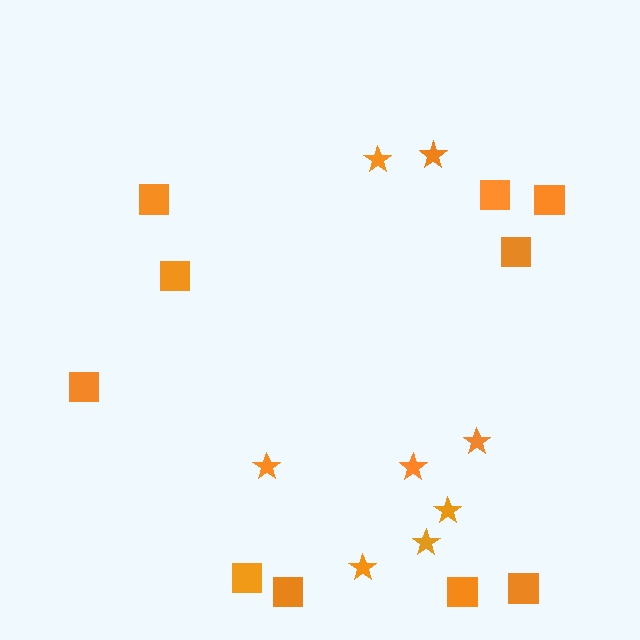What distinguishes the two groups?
There are 2 groups: one group of stars (8) and one group of squares (10).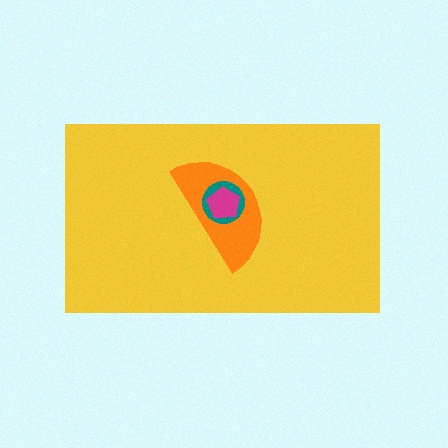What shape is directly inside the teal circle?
The magenta pentagon.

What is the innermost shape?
The magenta pentagon.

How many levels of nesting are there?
4.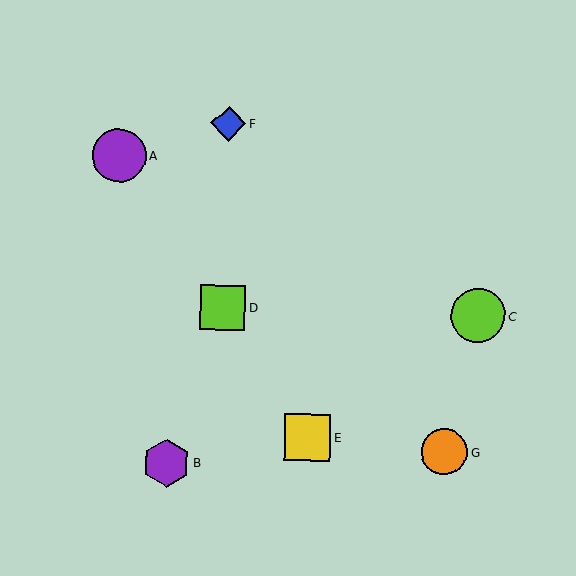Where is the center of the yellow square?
The center of the yellow square is at (308, 437).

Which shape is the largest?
The lime circle (labeled C) is the largest.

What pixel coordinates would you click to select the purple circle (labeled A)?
Click at (119, 155) to select the purple circle A.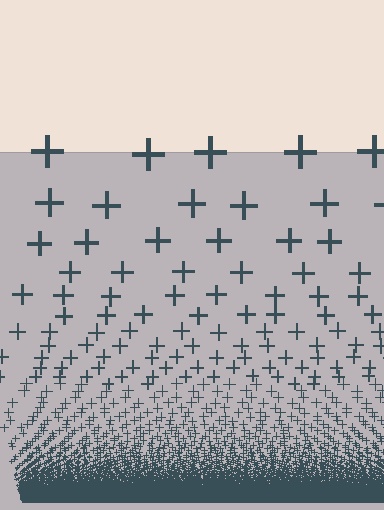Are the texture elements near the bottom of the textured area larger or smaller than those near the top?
Smaller. The gradient is inverted — elements near the bottom are smaller and denser.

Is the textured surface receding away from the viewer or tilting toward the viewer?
The surface appears to tilt toward the viewer. Texture elements get larger and sparser toward the top.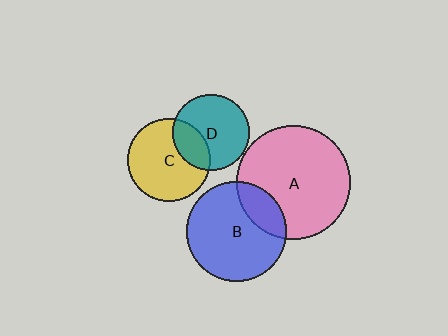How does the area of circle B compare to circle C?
Approximately 1.4 times.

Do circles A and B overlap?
Yes.